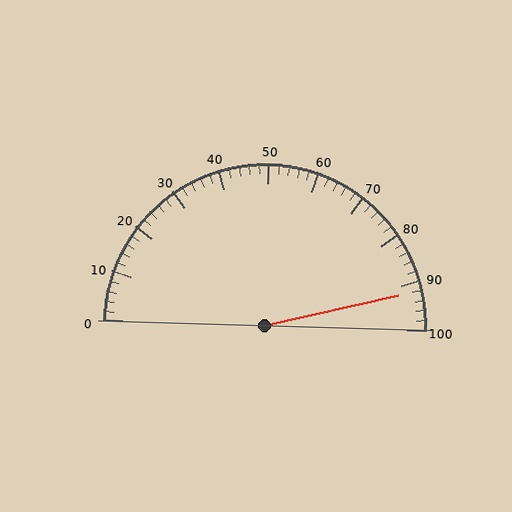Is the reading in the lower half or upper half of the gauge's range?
The reading is in the upper half of the range (0 to 100).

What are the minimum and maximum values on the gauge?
The gauge ranges from 0 to 100.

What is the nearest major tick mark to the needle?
The nearest major tick mark is 90.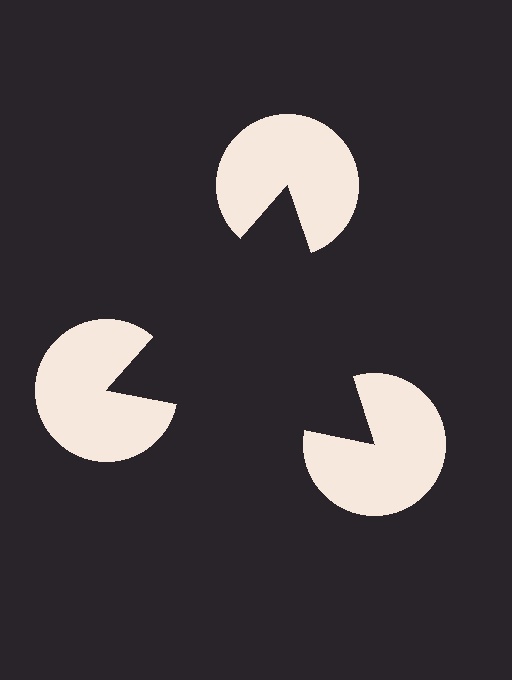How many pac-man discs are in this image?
There are 3 — one at each vertex of the illusory triangle.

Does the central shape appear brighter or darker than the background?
It typically appears slightly darker than the background, even though no actual brightness change is drawn.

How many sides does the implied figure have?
3 sides.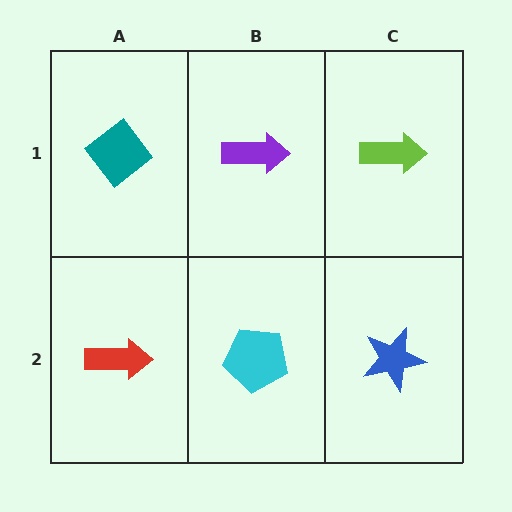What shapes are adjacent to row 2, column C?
A lime arrow (row 1, column C), a cyan pentagon (row 2, column B).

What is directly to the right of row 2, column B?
A blue star.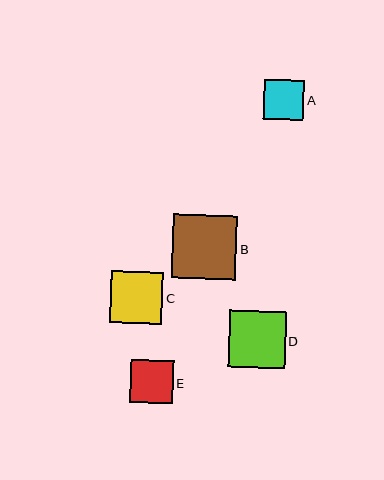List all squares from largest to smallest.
From largest to smallest: B, D, C, E, A.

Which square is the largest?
Square B is the largest with a size of approximately 64 pixels.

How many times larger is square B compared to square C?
Square B is approximately 1.2 times the size of square C.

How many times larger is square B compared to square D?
Square B is approximately 1.1 times the size of square D.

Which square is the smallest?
Square A is the smallest with a size of approximately 40 pixels.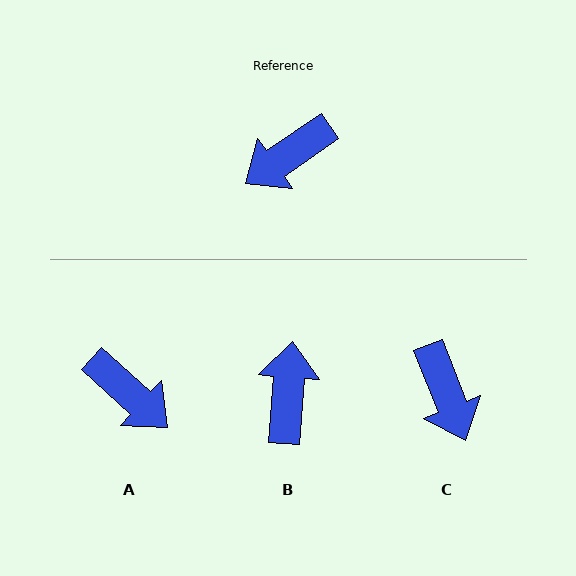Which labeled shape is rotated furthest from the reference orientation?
B, about 129 degrees away.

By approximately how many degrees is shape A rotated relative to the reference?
Approximately 103 degrees counter-clockwise.